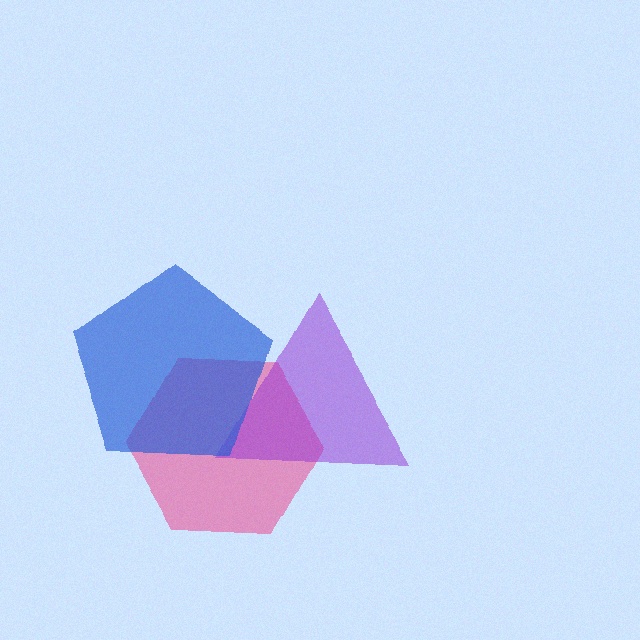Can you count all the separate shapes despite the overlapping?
Yes, there are 3 separate shapes.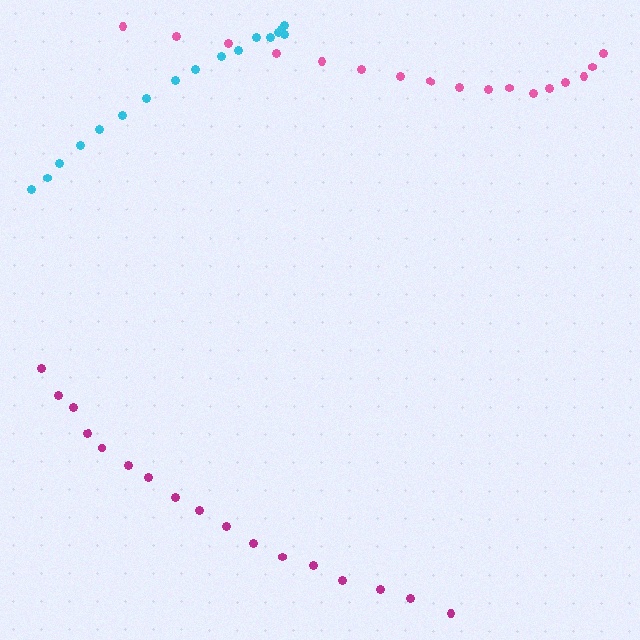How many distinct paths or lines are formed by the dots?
There are 3 distinct paths.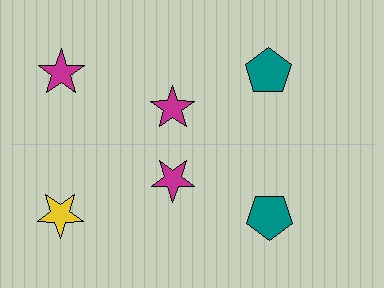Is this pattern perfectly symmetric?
No, the pattern is not perfectly symmetric. The yellow star on the bottom side breaks the symmetry — its mirror counterpart is magenta.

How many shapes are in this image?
There are 6 shapes in this image.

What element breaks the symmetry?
The yellow star on the bottom side breaks the symmetry — its mirror counterpart is magenta.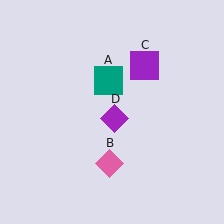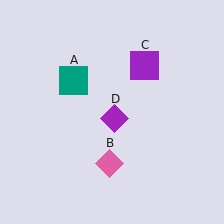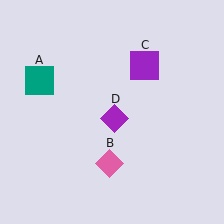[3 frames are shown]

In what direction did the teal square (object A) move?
The teal square (object A) moved left.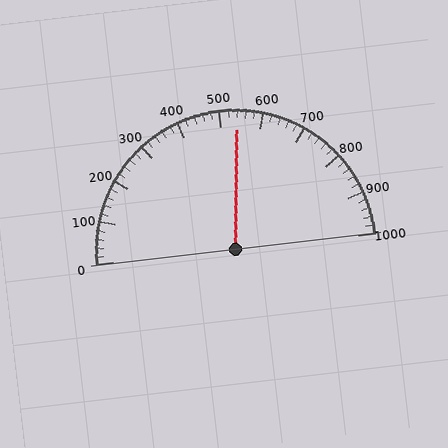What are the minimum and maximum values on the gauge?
The gauge ranges from 0 to 1000.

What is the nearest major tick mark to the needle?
The nearest major tick mark is 500.